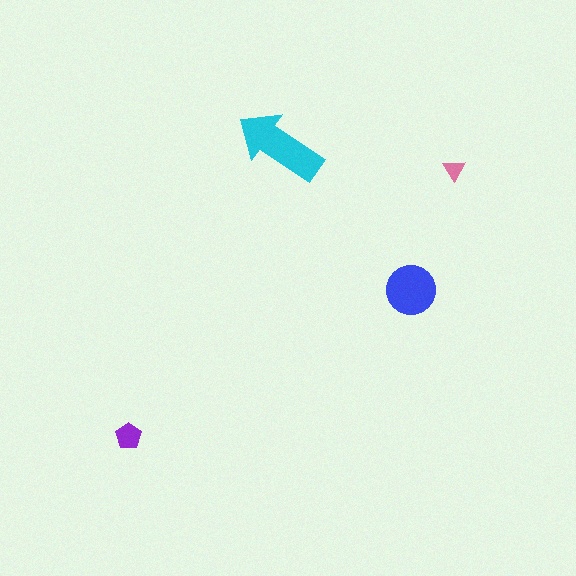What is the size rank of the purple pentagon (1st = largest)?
3rd.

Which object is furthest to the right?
The pink triangle is rightmost.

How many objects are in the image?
There are 4 objects in the image.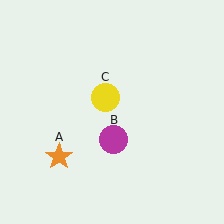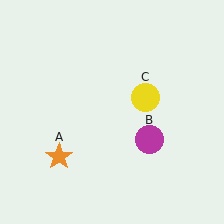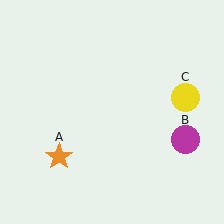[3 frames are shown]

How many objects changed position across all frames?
2 objects changed position: magenta circle (object B), yellow circle (object C).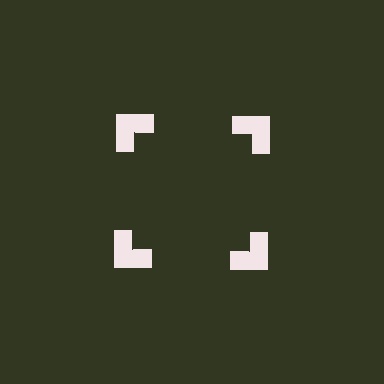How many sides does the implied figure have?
4 sides.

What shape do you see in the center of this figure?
An illusory square — its edges are inferred from the aligned wedge cuts in the notched squares, not physically drawn.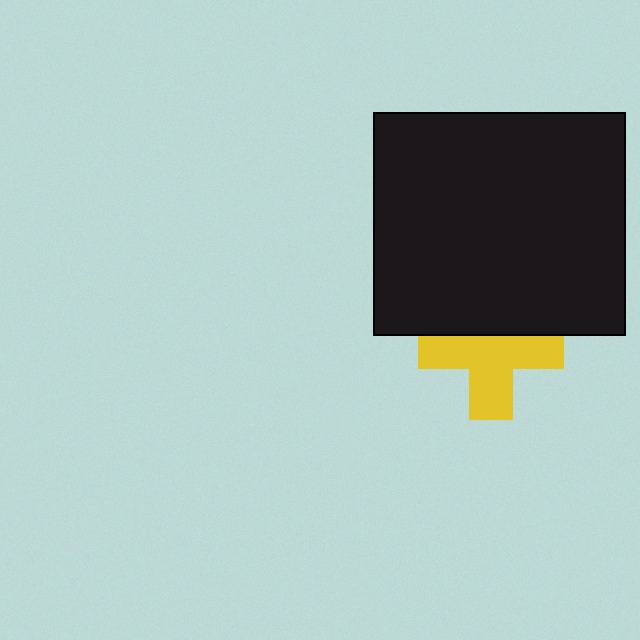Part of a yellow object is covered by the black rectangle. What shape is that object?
It is a cross.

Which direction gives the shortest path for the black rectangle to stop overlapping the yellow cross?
Moving up gives the shortest separation.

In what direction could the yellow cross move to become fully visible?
The yellow cross could move down. That would shift it out from behind the black rectangle entirely.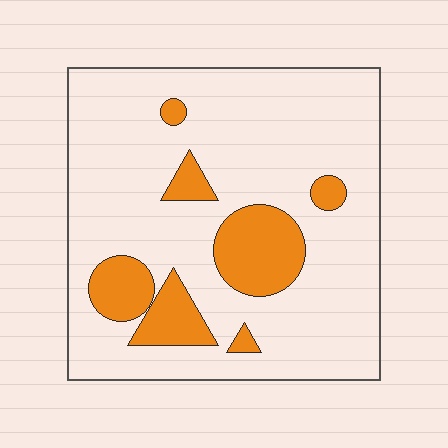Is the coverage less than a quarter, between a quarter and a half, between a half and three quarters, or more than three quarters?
Less than a quarter.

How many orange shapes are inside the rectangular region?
7.